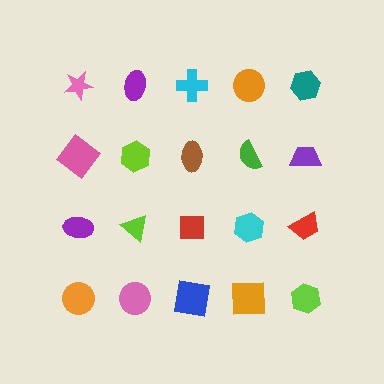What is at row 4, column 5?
A lime hexagon.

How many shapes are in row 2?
5 shapes.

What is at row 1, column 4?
An orange circle.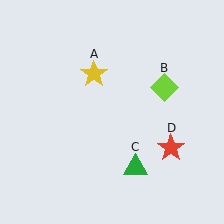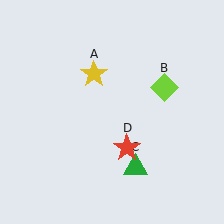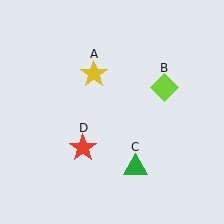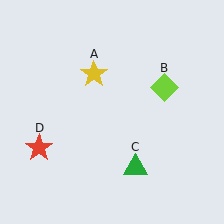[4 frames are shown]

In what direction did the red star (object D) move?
The red star (object D) moved left.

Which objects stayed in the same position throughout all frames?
Yellow star (object A) and lime diamond (object B) and green triangle (object C) remained stationary.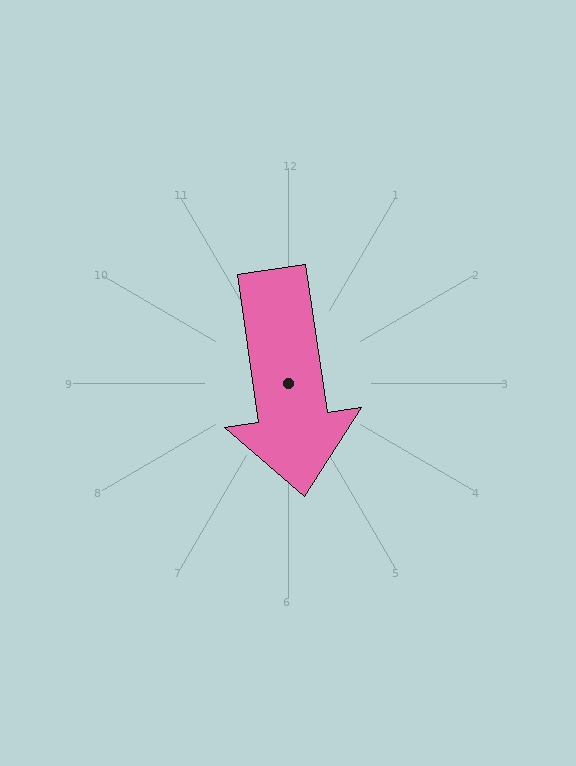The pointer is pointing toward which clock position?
Roughly 6 o'clock.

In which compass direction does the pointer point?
South.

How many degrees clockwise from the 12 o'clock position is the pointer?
Approximately 172 degrees.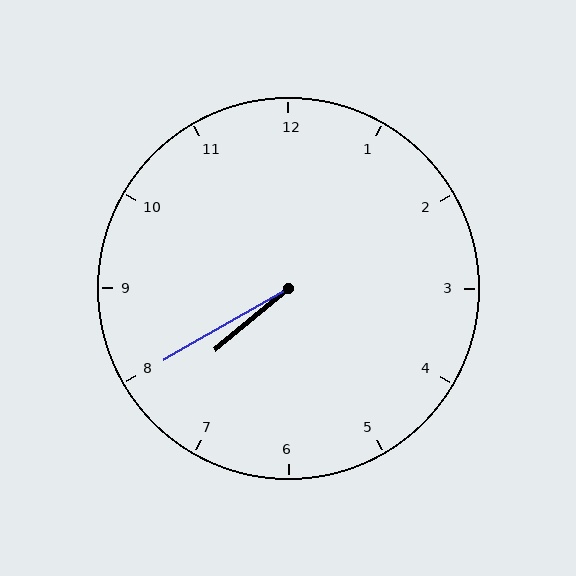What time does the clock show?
7:40.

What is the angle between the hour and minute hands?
Approximately 10 degrees.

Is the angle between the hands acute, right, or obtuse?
It is acute.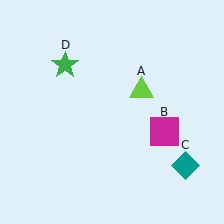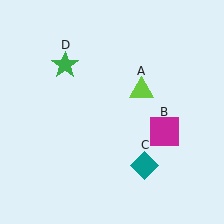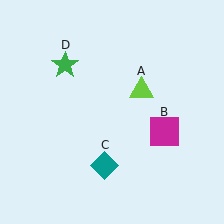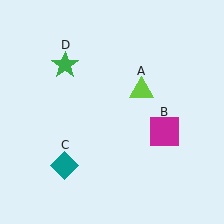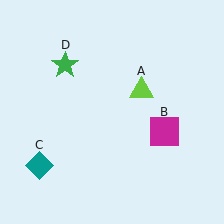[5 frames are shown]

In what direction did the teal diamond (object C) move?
The teal diamond (object C) moved left.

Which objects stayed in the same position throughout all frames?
Lime triangle (object A) and magenta square (object B) and green star (object D) remained stationary.